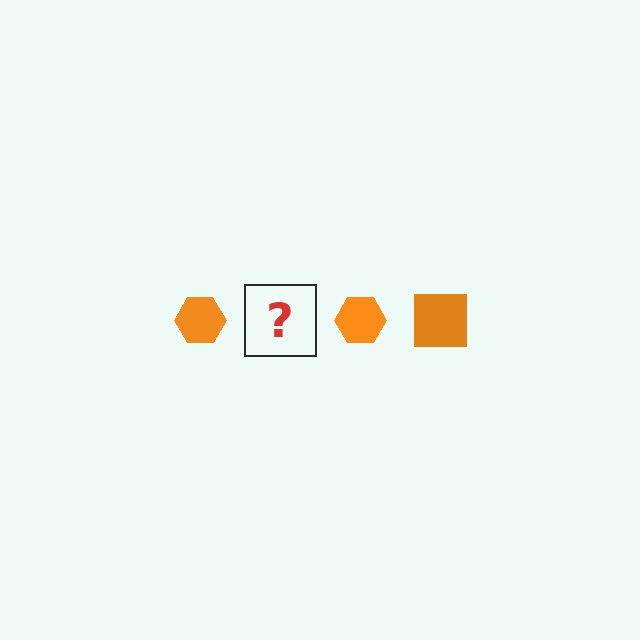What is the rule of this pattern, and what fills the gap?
The rule is that the pattern cycles through hexagon, square shapes in orange. The gap should be filled with an orange square.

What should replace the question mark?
The question mark should be replaced with an orange square.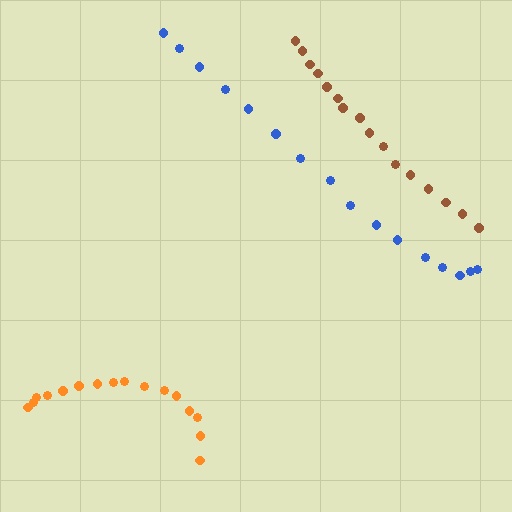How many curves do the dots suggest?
There are 3 distinct paths.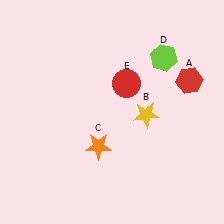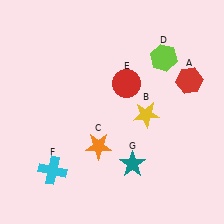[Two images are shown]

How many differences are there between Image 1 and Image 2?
There are 2 differences between the two images.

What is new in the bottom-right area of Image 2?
A teal star (G) was added in the bottom-right area of Image 2.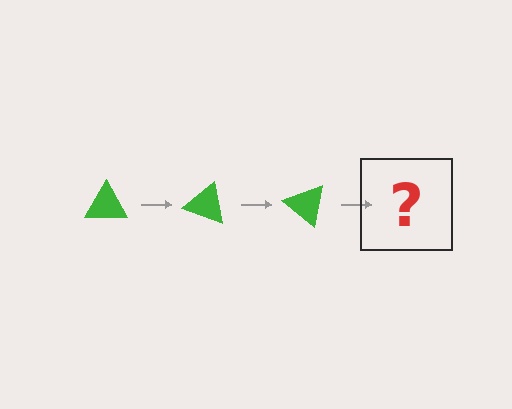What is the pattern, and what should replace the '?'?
The pattern is that the triangle rotates 20 degrees each step. The '?' should be a green triangle rotated 60 degrees.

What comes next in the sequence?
The next element should be a green triangle rotated 60 degrees.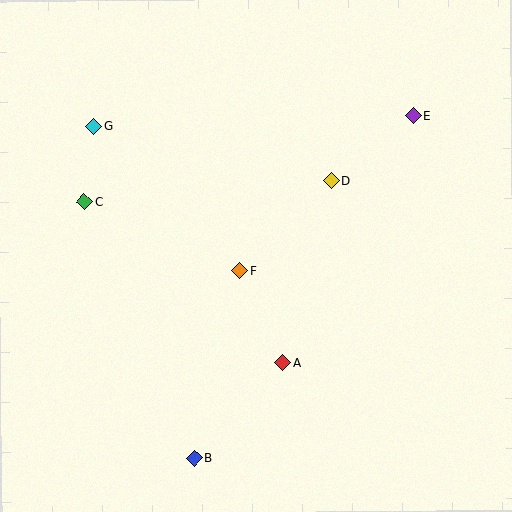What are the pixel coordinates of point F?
Point F is at (240, 271).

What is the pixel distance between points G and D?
The distance between G and D is 244 pixels.